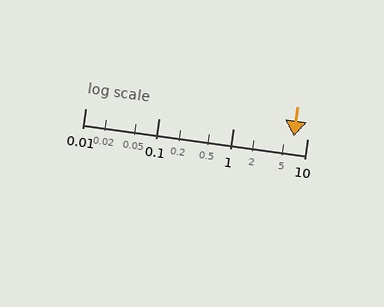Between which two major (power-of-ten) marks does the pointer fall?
The pointer is between 1 and 10.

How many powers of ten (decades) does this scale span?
The scale spans 3 decades, from 0.01 to 10.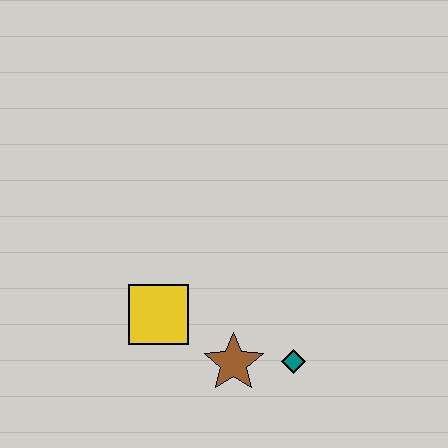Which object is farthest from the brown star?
The yellow square is farthest from the brown star.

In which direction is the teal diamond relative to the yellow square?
The teal diamond is to the right of the yellow square.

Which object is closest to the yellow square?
The brown star is closest to the yellow square.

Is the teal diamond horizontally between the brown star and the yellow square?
No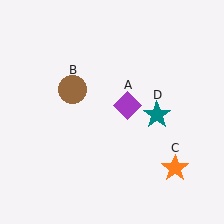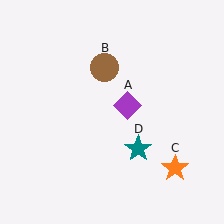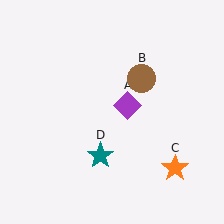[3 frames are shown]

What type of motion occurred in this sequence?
The brown circle (object B), teal star (object D) rotated clockwise around the center of the scene.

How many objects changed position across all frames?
2 objects changed position: brown circle (object B), teal star (object D).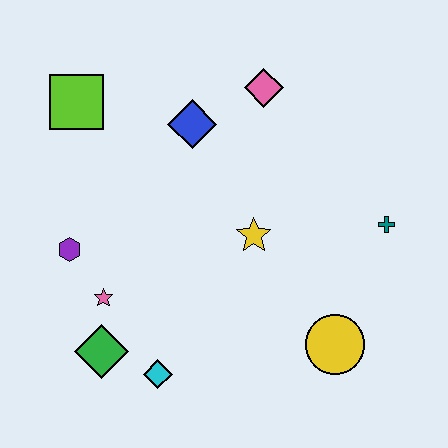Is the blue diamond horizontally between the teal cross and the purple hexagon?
Yes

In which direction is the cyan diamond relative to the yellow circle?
The cyan diamond is to the left of the yellow circle.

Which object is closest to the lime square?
The blue diamond is closest to the lime square.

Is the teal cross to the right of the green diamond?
Yes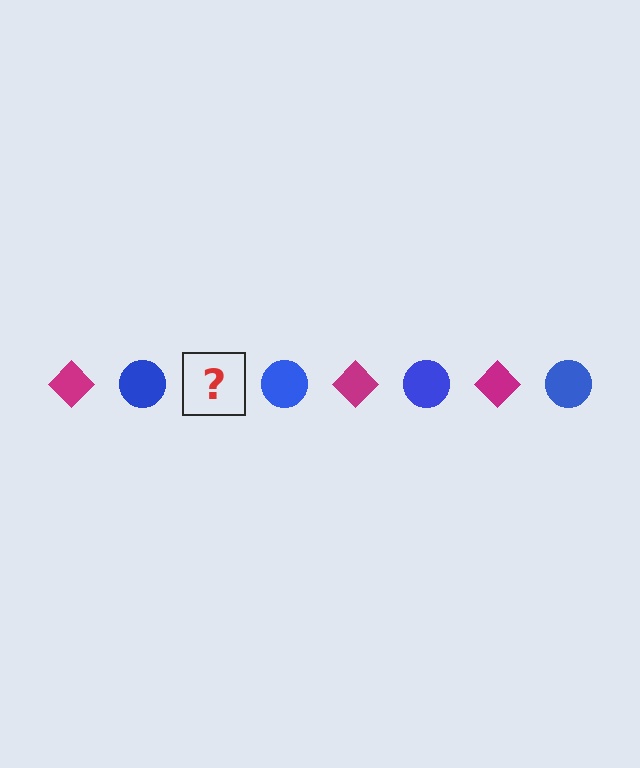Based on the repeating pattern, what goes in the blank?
The blank should be a magenta diamond.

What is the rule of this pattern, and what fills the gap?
The rule is that the pattern alternates between magenta diamond and blue circle. The gap should be filled with a magenta diamond.